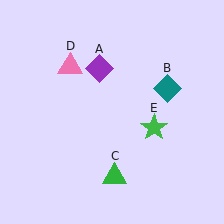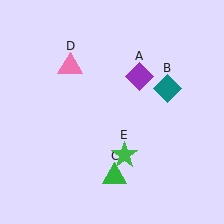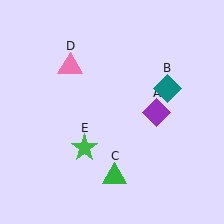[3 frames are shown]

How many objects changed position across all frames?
2 objects changed position: purple diamond (object A), green star (object E).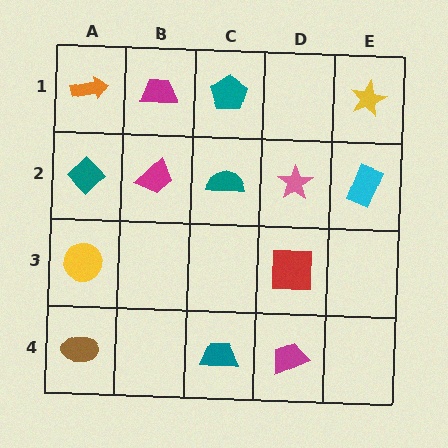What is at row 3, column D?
A red square.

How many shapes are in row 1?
4 shapes.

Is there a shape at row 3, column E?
No, that cell is empty.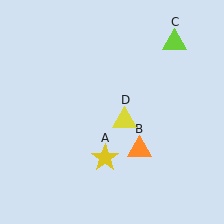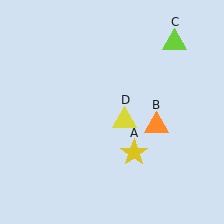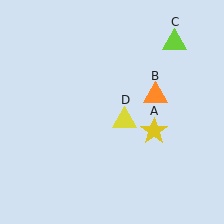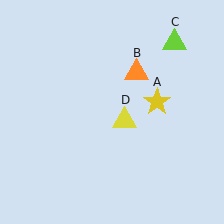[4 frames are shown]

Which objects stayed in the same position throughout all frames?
Lime triangle (object C) and yellow triangle (object D) remained stationary.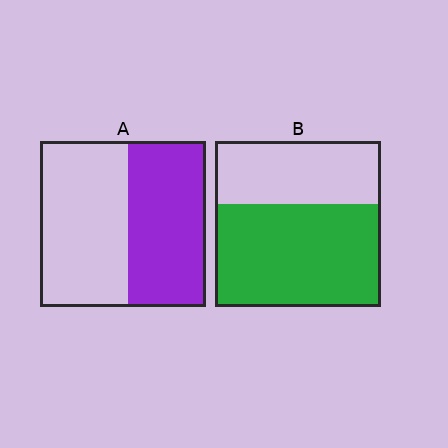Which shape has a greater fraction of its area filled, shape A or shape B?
Shape B.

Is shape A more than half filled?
Roughly half.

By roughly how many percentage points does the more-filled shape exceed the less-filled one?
By roughly 15 percentage points (B over A).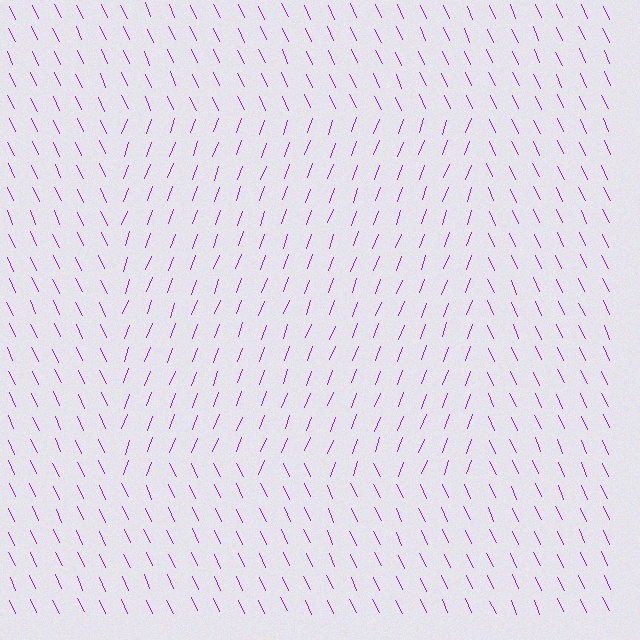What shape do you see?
I see a rectangle.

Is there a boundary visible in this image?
Yes, there is a texture boundary formed by a change in line orientation.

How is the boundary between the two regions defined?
The boundary is defined purely by a change in line orientation (approximately 45 degrees difference). All lines are the same color and thickness.